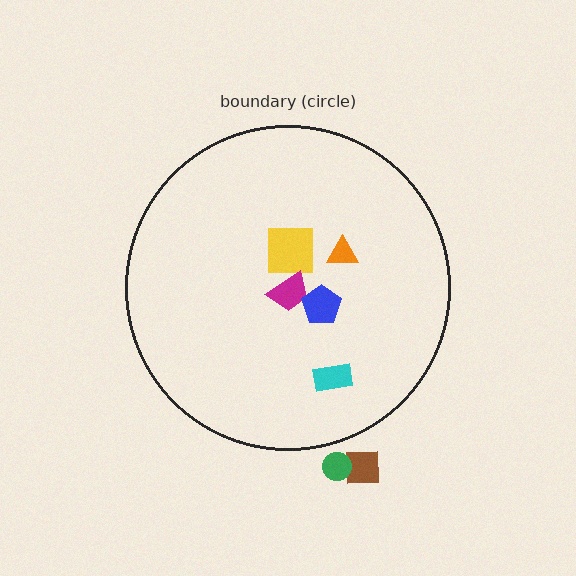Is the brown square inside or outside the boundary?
Outside.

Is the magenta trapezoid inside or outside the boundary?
Inside.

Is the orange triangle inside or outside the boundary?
Inside.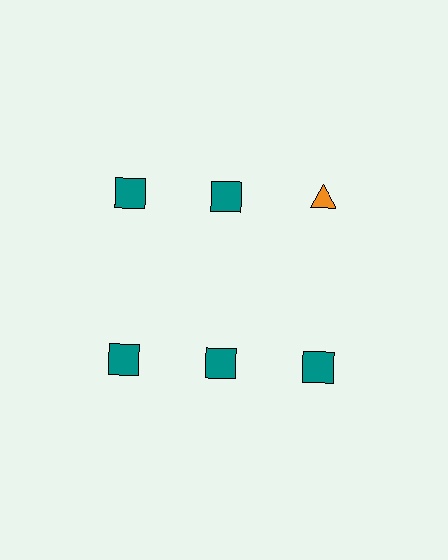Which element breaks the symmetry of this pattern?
The orange triangle in the top row, center column breaks the symmetry. All other shapes are teal squares.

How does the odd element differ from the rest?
It differs in both color (orange instead of teal) and shape (triangle instead of square).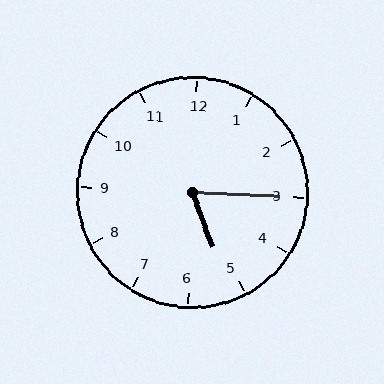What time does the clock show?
5:15.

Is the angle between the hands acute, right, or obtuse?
It is acute.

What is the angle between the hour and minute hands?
Approximately 68 degrees.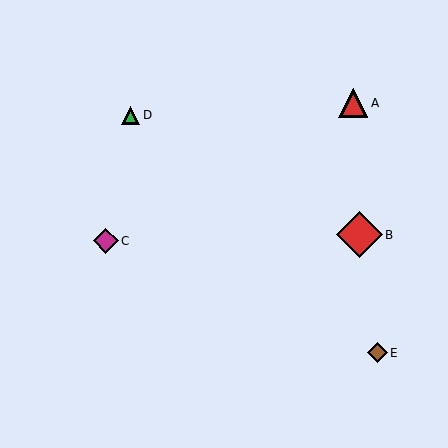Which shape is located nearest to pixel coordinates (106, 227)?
The magenta diamond (labeled C) at (106, 241) is nearest to that location.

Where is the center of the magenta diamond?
The center of the magenta diamond is at (106, 241).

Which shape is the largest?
The red diamond (labeled B) is the largest.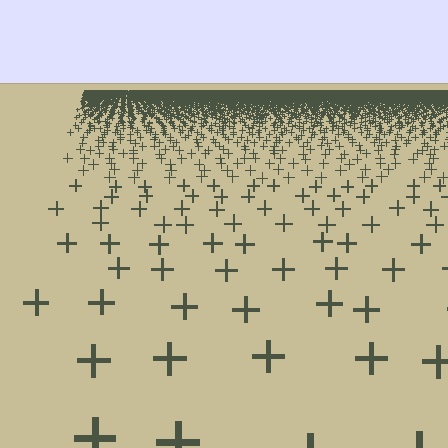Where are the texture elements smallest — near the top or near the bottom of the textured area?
Near the top.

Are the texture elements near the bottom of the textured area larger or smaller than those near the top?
Larger. Near the bottom, elements are closer to the viewer and appear at a bigger on-screen size.